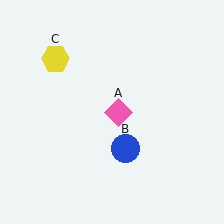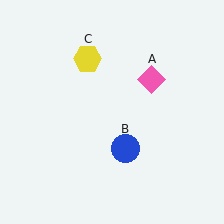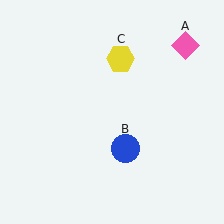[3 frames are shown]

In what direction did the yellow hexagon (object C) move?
The yellow hexagon (object C) moved right.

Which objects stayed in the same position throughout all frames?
Blue circle (object B) remained stationary.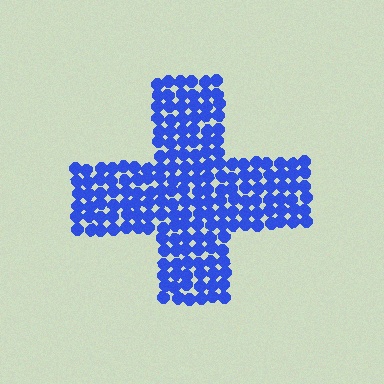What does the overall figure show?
The overall figure shows a cross.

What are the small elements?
The small elements are circles.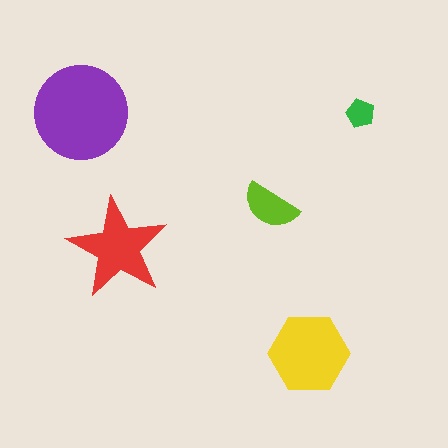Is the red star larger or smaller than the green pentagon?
Larger.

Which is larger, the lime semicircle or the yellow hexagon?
The yellow hexagon.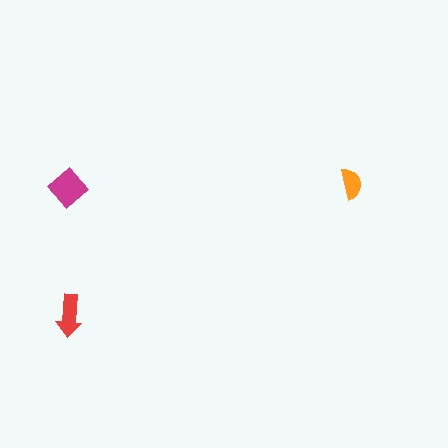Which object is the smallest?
The orange semicircle.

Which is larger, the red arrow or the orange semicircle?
The red arrow.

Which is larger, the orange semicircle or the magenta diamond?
The magenta diamond.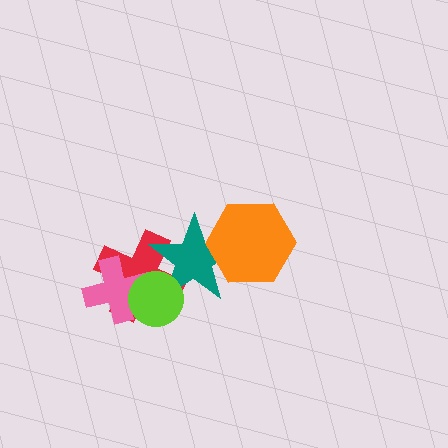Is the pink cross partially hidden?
Yes, it is partially covered by another shape.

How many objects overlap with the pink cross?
2 objects overlap with the pink cross.